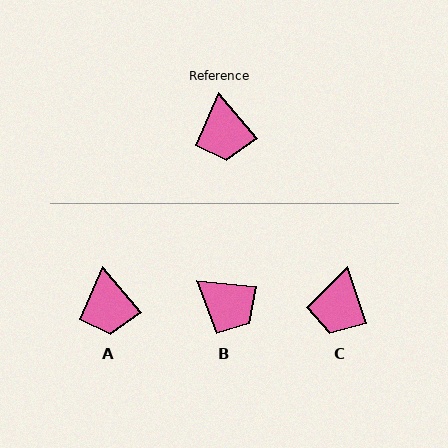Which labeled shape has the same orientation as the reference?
A.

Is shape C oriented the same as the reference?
No, it is off by about 22 degrees.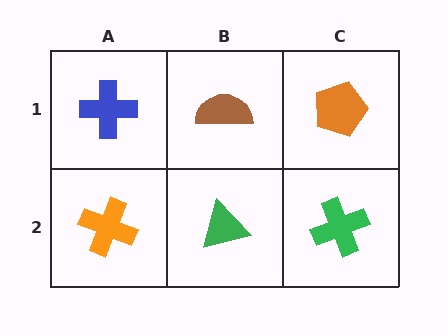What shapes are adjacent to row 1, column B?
A green triangle (row 2, column B), a blue cross (row 1, column A), an orange pentagon (row 1, column C).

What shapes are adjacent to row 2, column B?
A brown semicircle (row 1, column B), an orange cross (row 2, column A), a green cross (row 2, column C).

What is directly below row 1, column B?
A green triangle.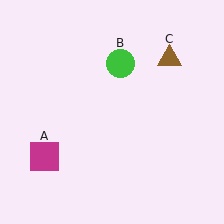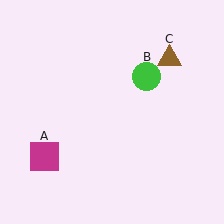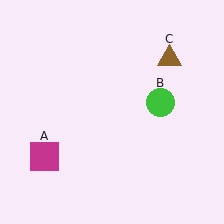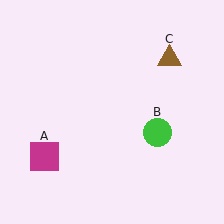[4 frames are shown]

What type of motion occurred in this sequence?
The green circle (object B) rotated clockwise around the center of the scene.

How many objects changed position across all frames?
1 object changed position: green circle (object B).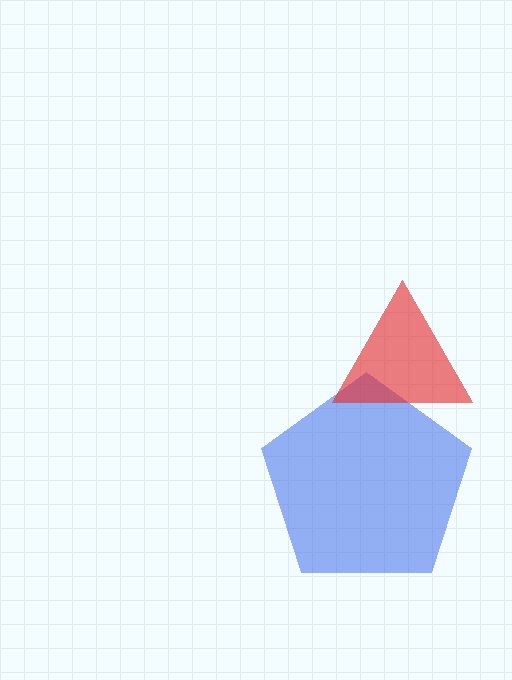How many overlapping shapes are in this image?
There are 2 overlapping shapes in the image.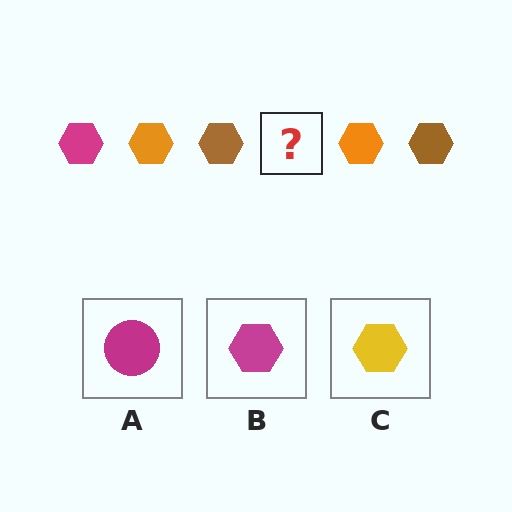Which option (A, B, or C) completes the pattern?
B.